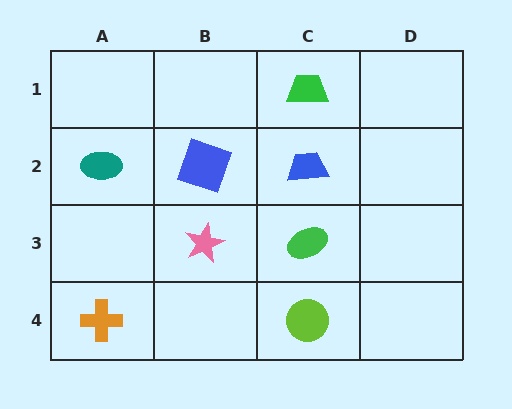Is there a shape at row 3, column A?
No, that cell is empty.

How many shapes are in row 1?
1 shape.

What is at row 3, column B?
A pink star.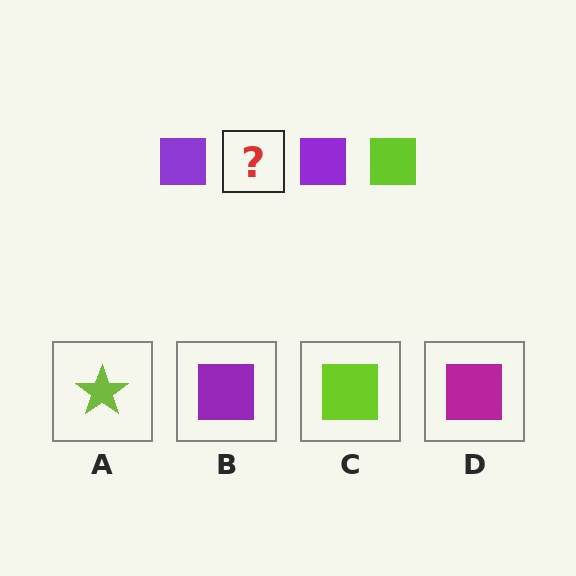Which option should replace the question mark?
Option C.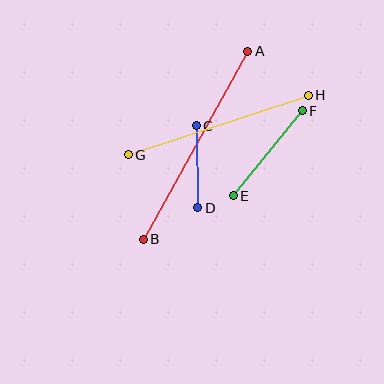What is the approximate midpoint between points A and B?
The midpoint is at approximately (195, 145) pixels.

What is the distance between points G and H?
The distance is approximately 190 pixels.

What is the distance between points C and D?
The distance is approximately 82 pixels.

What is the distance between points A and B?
The distance is approximately 215 pixels.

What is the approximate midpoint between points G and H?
The midpoint is at approximately (218, 125) pixels.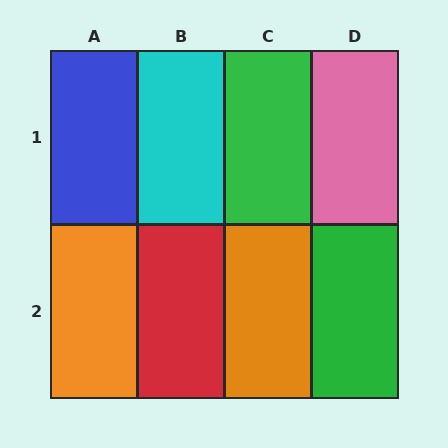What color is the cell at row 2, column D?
Green.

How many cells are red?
1 cell is red.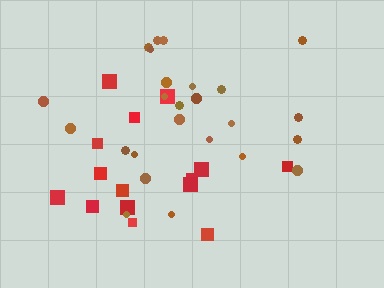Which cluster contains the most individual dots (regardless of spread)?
Brown (25).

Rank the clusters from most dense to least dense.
brown, red.